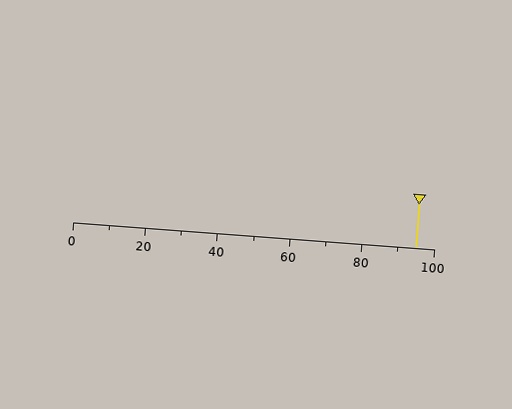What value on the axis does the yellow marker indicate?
The marker indicates approximately 95.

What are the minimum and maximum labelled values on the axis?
The axis runs from 0 to 100.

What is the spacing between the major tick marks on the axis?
The major ticks are spaced 20 apart.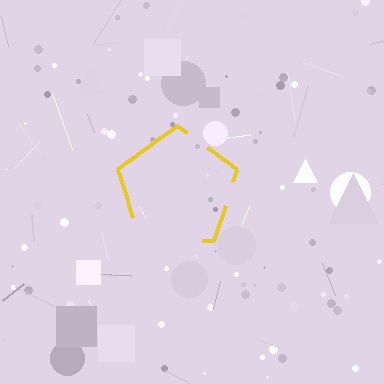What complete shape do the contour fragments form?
The contour fragments form a pentagon.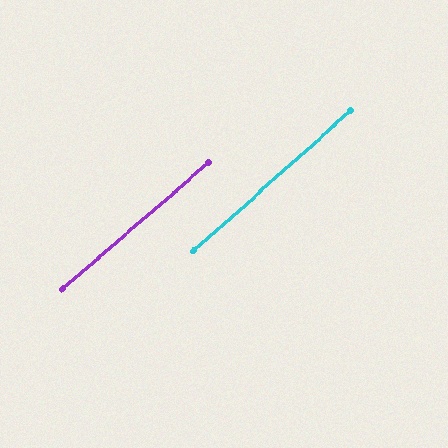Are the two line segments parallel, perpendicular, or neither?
Parallel — their directions differ by only 1.3°.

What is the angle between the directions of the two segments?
Approximately 1 degree.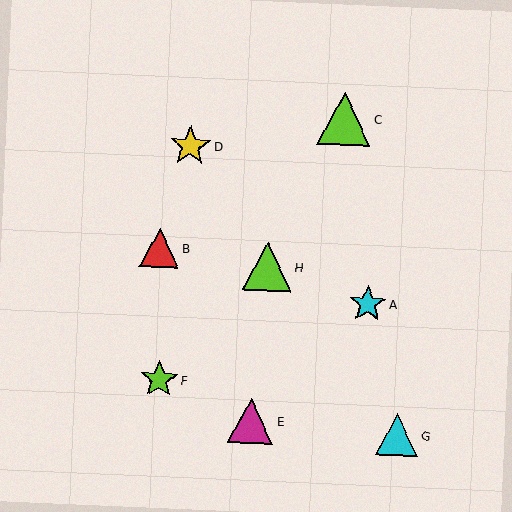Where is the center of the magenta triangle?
The center of the magenta triangle is at (251, 421).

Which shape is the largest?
The lime triangle (labeled C) is the largest.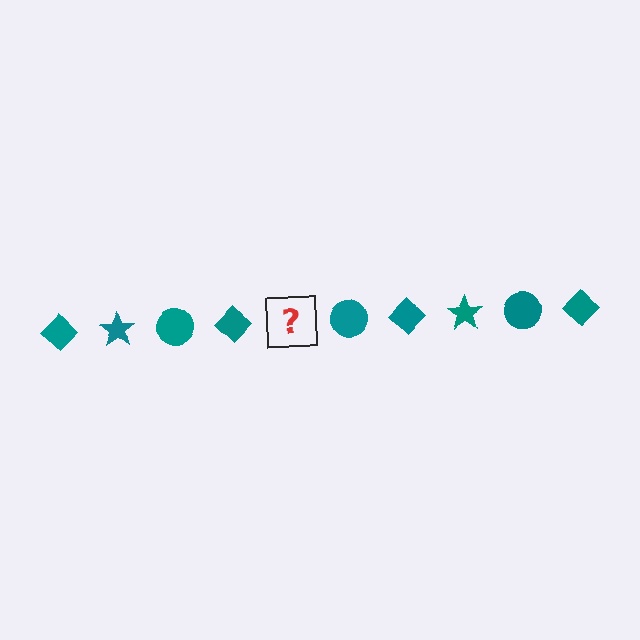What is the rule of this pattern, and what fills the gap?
The rule is that the pattern cycles through diamond, star, circle shapes in teal. The gap should be filled with a teal star.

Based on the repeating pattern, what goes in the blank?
The blank should be a teal star.